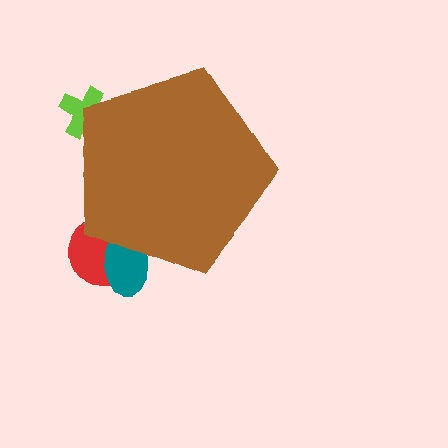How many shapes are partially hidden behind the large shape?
3 shapes are partially hidden.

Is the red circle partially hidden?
Yes, the red circle is partially hidden behind the brown pentagon.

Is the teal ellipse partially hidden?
Yes, the teal ellipse is partially hidden behind the brown pentagon.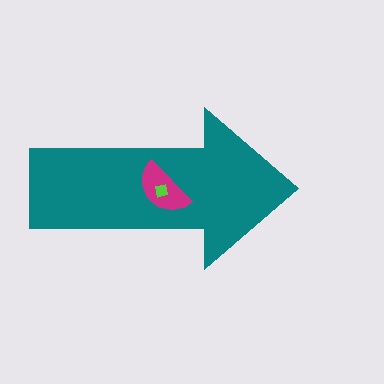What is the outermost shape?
The teal arrow.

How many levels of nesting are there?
3.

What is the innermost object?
The lime square.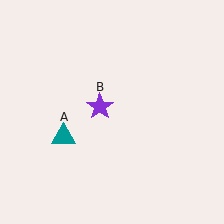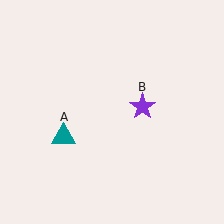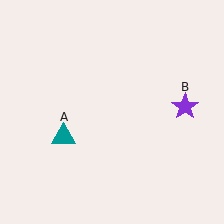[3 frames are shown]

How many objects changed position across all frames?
1 object changed position: purple star (object B).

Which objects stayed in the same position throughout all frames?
Teal triangle (object A) remained stationary.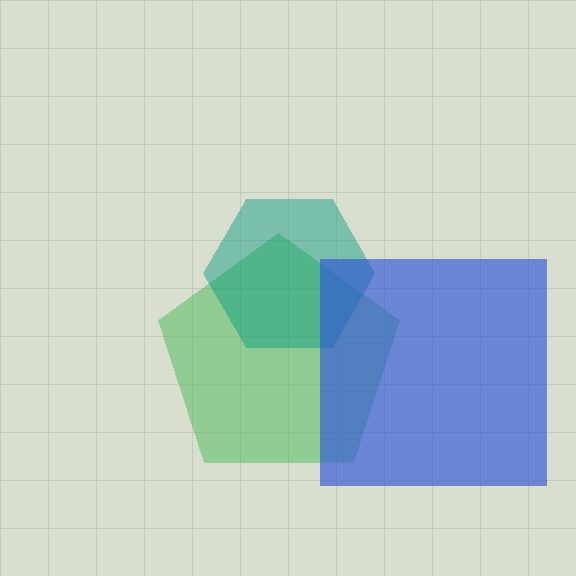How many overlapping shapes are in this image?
There are 3 overlapping shapes in the image.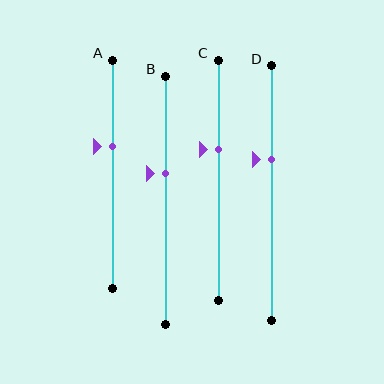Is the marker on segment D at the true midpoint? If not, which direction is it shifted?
No, the marker on segment D is shifted upward by about 13% of the segment length.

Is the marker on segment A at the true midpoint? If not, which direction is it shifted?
No, the marker on segment A is shifted upward by about 12% of the segment length.